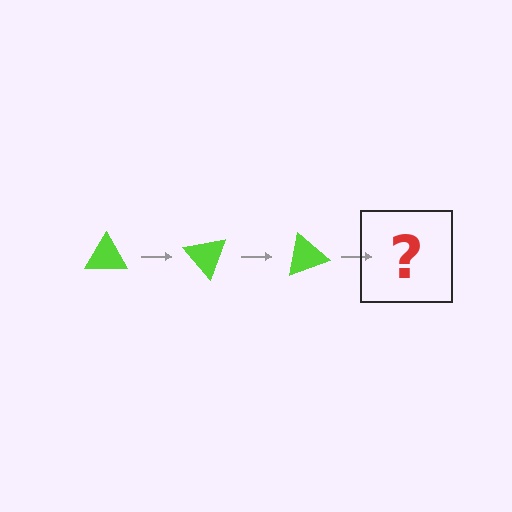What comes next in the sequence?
The next element should be a lime triangle rotated 150 degrees.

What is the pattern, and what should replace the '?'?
The pattern is that the triangle rotates 50 degrees each step. The '?' should be a lime triangle rotated 150 degrees.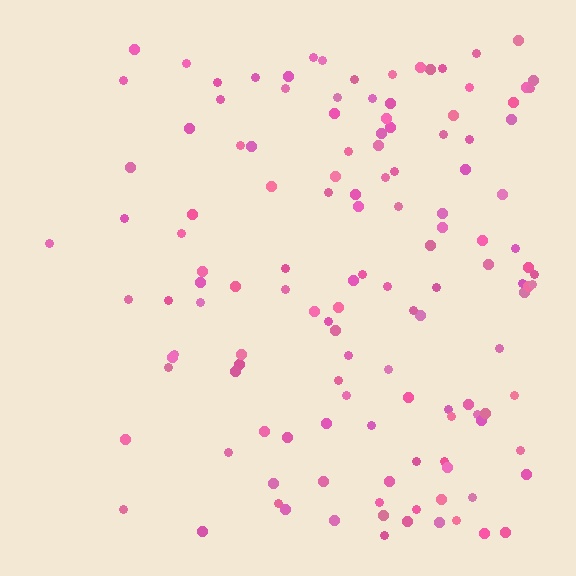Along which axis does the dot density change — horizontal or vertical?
Horizontal.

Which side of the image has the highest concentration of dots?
The right.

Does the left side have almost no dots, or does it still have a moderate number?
Still a moderate number, just noticeably fewer than the right.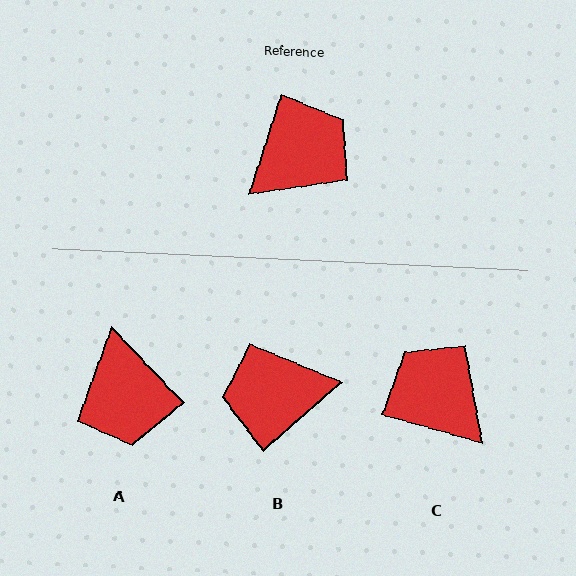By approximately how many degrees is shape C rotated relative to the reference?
Approximately 92 degrees counter-clockwise.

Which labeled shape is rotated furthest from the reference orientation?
B, about 150 degrees away.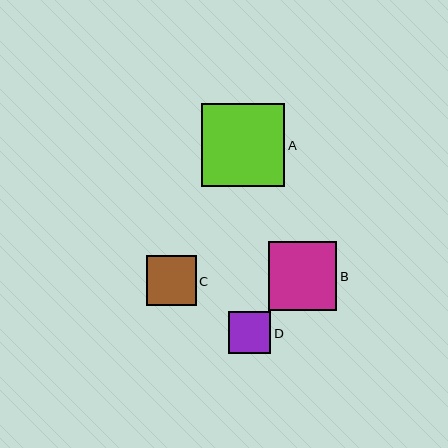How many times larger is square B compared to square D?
Square B is approximately 1.6 times the size of square D.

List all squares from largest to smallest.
From largest to smallest: A, B, C, D.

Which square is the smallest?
Square D is the smallest with a size of approximately 43 pixels.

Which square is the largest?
Square A is the largest with a size of approximately 83 pixels.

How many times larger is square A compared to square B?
Square A is approximately 1.2 times the size of square B.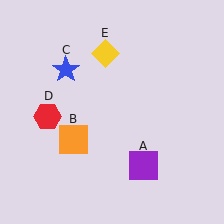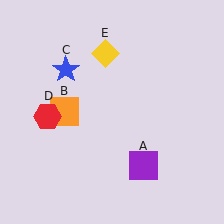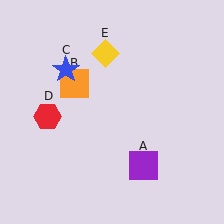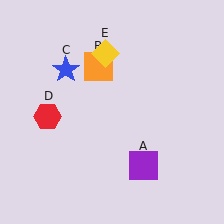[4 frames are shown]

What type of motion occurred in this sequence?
The orange square (object B) rotated clockwise around the center of the scene.